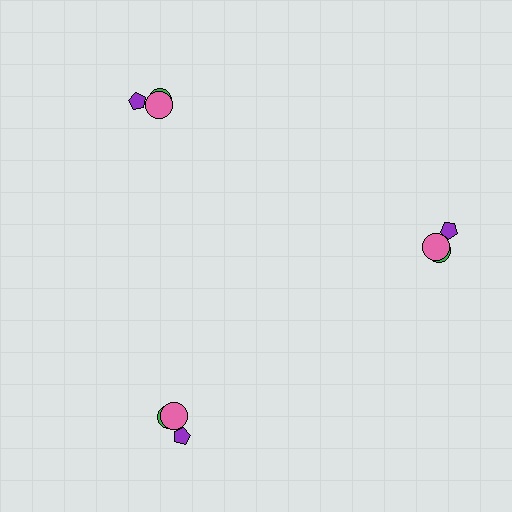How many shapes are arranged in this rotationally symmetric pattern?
There are 9 shapes, arranged in 3 groups of 3.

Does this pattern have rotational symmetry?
Yes, this pattern has 3-fold rotational symmetry. It looks the same after rotating 120 degrees around the center.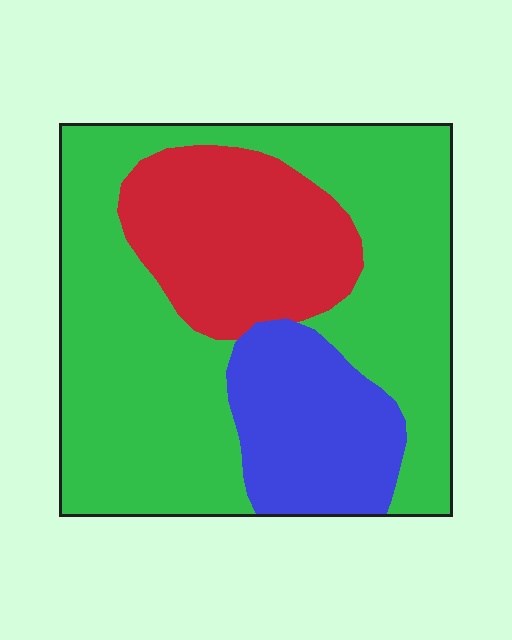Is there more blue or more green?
Green.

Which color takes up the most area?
Green, at roughly 60%.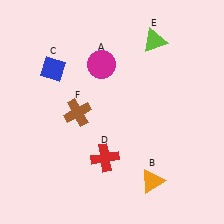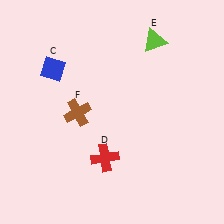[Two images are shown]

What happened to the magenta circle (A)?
The magenta circle (A) was removed in Image 2. It was in the top-left area of Image 1.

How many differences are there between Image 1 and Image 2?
There are 2 differences between the two images.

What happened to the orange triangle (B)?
The orange triangle (B) was removed in Image 2. It was in the bottom-right area of Image 1.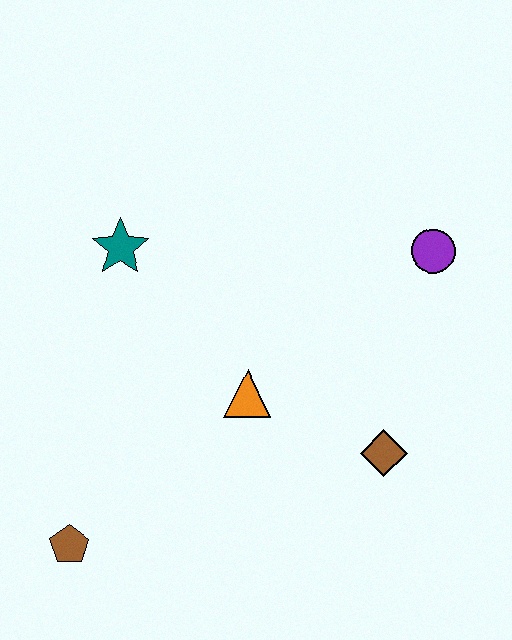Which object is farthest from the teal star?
The brown diamond is farthest from the teal star.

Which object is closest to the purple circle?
The brown diamond is closest to the purple circle.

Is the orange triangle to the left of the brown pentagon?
No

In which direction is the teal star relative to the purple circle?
The teal star is to the left of the purple circle.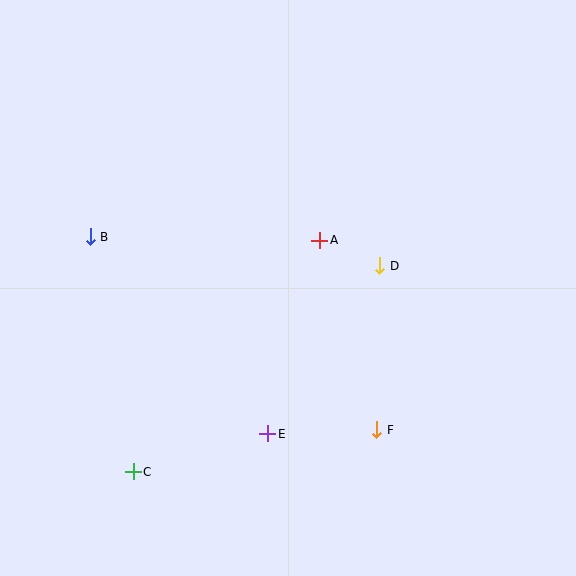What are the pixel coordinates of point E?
Point E is at (268, 434).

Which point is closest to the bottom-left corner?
Point C is closest to the bottom-left corner.